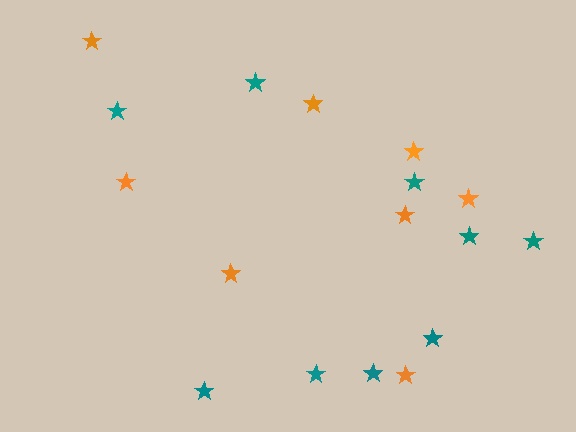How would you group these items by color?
There are 2 groups: one group of orange stars (8) and one group of teal stars (9).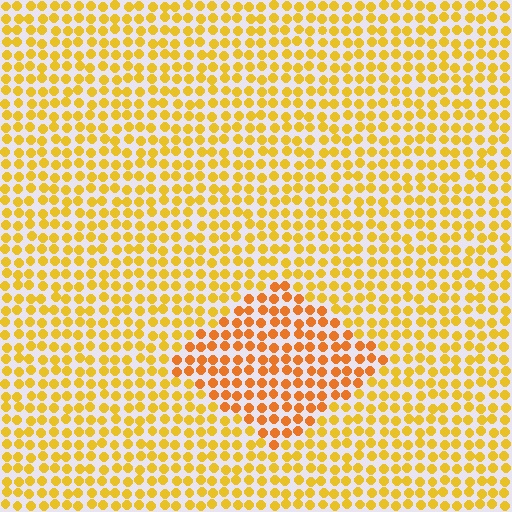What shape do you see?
I see a diamond.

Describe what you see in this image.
The image is filled with small yellow elements in a uniform arrangement. A diamond-shaped region is visible where the elements are tinted to a slightly different hue, forming a subtle color boundary.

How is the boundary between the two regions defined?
The boundary is defined purely by a slight shift in hue (about 23 degrees). Spacing, size, and orientation are identical on both sides.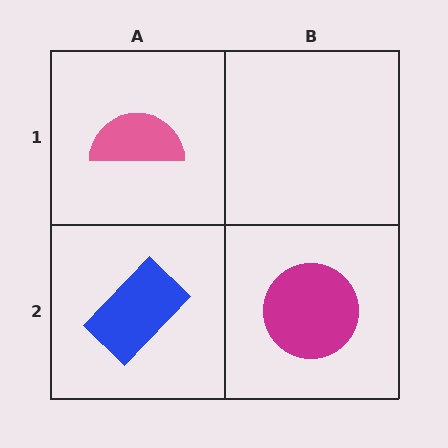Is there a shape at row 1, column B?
No, that cell is empty.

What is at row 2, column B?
A magenta circle.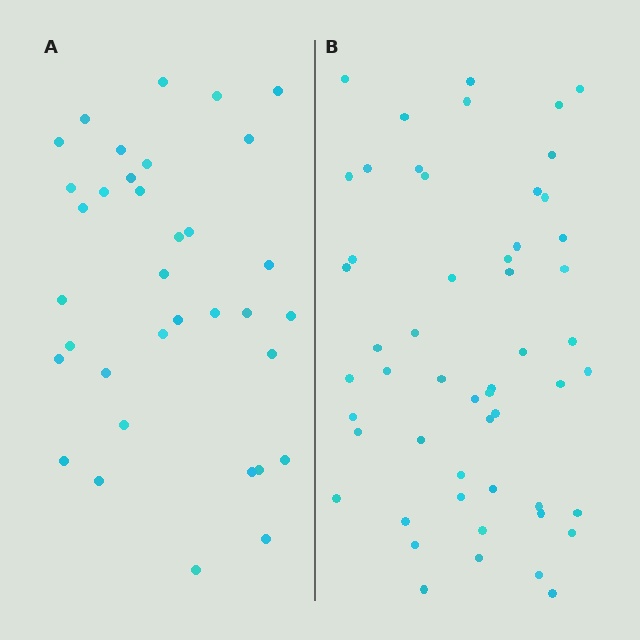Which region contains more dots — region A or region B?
Region B (the right region) has more dots.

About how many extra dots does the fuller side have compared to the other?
Region B has approximately 20 more dots than region A.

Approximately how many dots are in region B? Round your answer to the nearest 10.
About 50 dots. (The exact count is 53, which rounds to 50.)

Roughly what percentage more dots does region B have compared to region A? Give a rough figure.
About 50% more.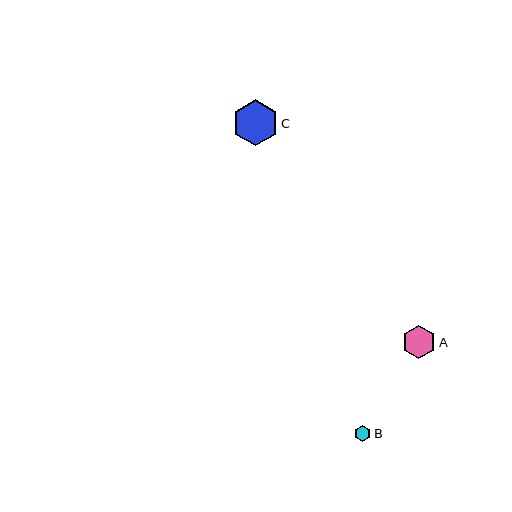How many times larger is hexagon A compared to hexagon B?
Hexagon A is approximately 2.1 times the size of hexagon B.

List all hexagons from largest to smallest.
From largest to smallest: C, A, B.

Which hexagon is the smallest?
Hexagon B is the smallest with a size of approximately 16 pixels.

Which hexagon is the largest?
Hexagon C is the largest with a size of approximately 45 pixels.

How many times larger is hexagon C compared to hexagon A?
Hexagon C is approximately 1.4 times the size of hexagon A.